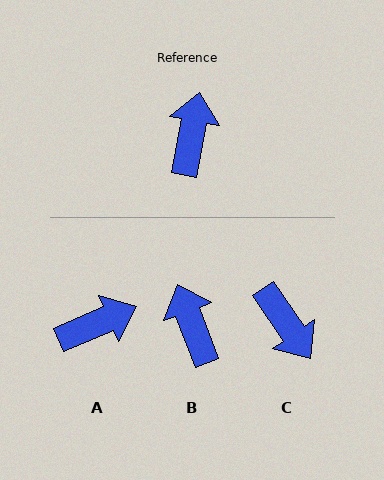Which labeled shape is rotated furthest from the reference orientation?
C, about 135 degrees away.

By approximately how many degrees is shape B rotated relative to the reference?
Approximately 32 degrees counter-clockwise.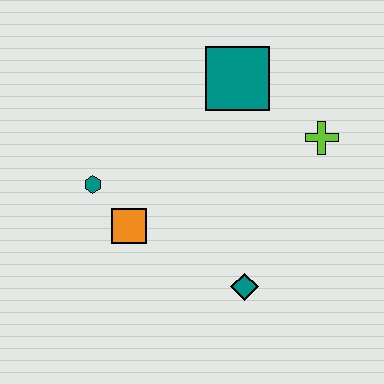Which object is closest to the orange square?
The teal hexagon is closest to the orange square.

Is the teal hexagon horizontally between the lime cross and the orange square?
No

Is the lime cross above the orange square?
Yes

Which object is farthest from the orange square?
The lime cross is farthest from the orange square.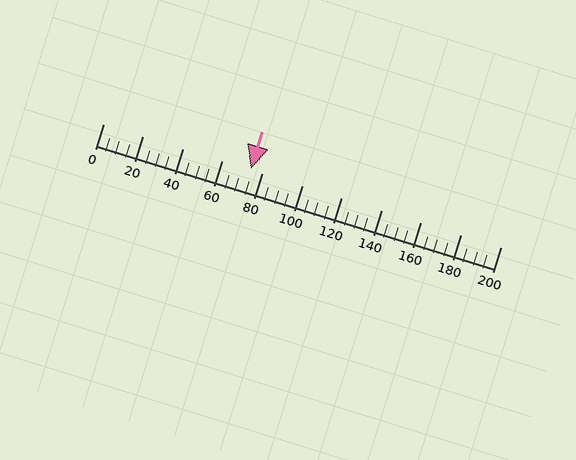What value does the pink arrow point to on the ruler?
The pink arrow points to approximately 74.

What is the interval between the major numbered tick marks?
The major tick marks are spaced 20 units apart.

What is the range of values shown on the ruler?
The ruler shows values from 0 to 200.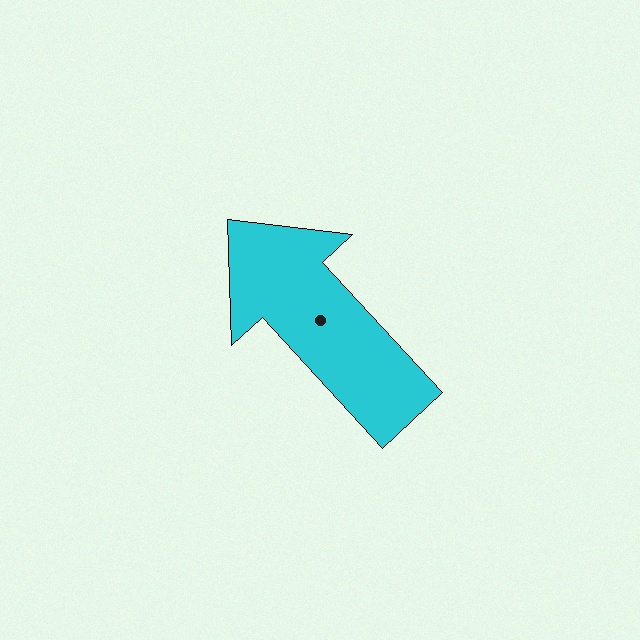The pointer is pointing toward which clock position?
Roughly 11 o'clock.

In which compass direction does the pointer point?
Northwest.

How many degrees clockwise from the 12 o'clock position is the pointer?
Approximately 317 degrees.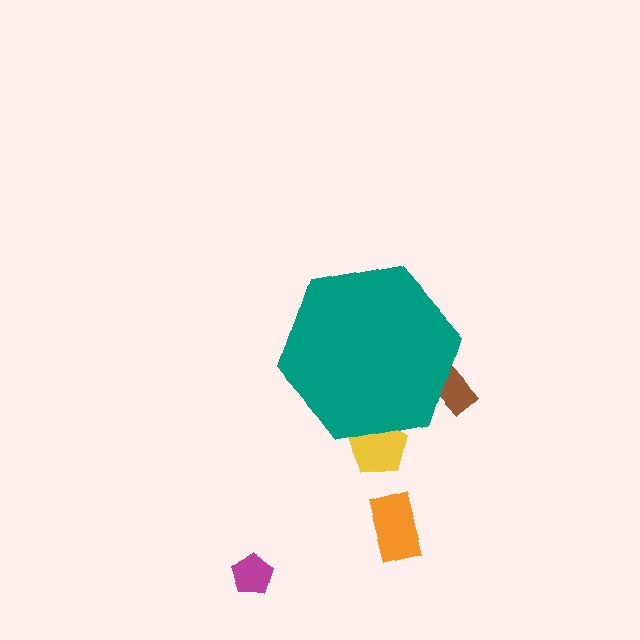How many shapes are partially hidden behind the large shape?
2 shapes are partially hidden.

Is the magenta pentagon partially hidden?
No, the magenta pentagon is fully visible.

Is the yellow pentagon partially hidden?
Yes, the yellow pentagon is partially hidden behind the teal hexagon.